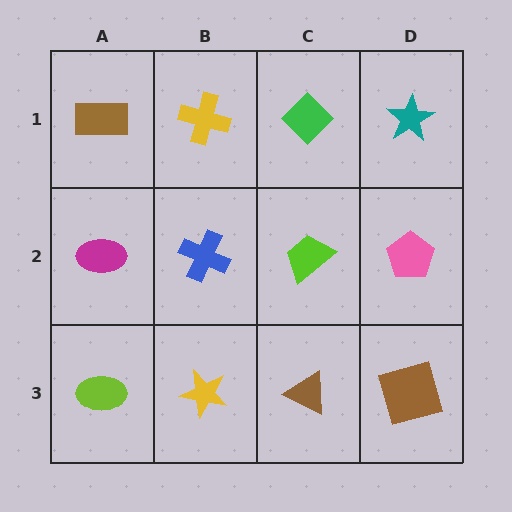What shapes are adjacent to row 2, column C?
A green diamond (row 1, column C), a brown triangle (row 3, column C), a blue cross (row 2, column B), a pink pentagon (row 2, column D).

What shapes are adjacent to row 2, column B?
A yellow cross (row 1, column B), a yellow star (row 3, column B), a magenta ellipse (row 2, column A), a lime trapezoid (row 2, column C).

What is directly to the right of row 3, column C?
A brown square.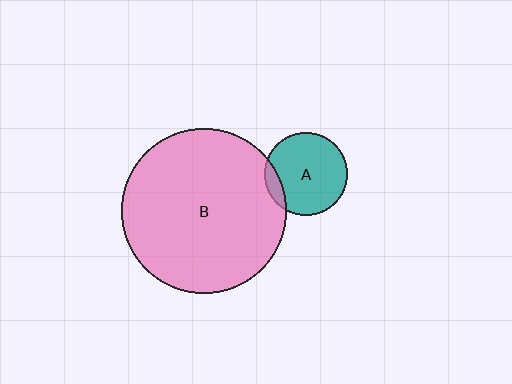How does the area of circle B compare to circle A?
Approximately 3.9 times.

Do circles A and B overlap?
Yes.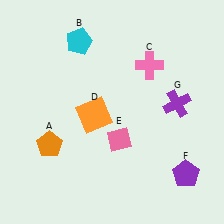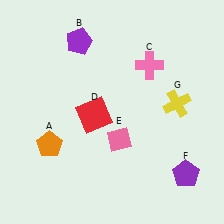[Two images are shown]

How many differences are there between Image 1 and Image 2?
There are 3 differences between the two images.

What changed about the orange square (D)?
In Image 1, D is orange. In Image 2, it changed to red.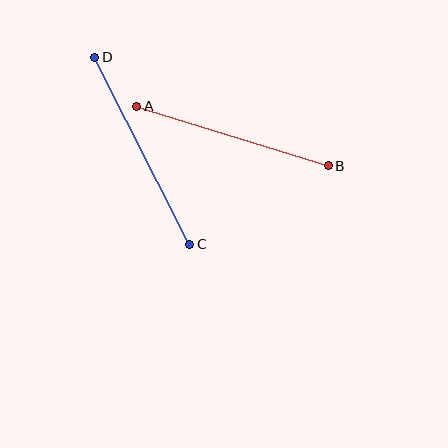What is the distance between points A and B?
The distance is approximately 201 pixels.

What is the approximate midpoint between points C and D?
The midpoint is at approximately (142, 151) pixels.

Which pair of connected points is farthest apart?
Points C and D are farthest apart.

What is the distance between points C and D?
The distance is approximately 210 pixels.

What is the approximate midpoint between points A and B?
The midpoint is at approximately (232, 136) pixels.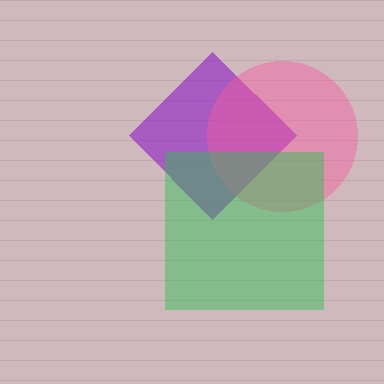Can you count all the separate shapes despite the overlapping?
Yes, there are 3 separate shapes.